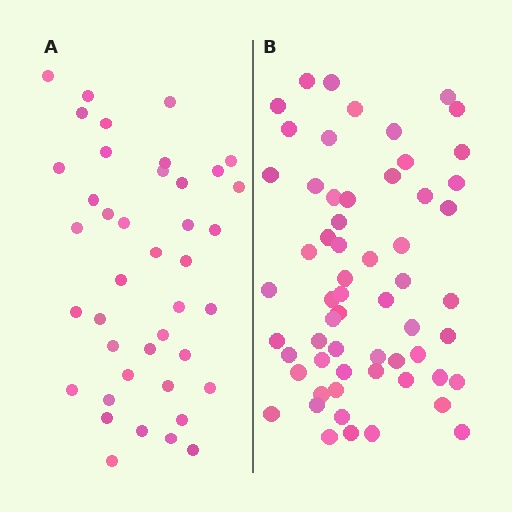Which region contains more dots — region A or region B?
Region B (the right region) has more dots.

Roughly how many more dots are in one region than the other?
Region B has approximately 20 more dots than region A.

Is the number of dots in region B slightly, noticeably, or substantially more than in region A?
Region B has substantially more. The ratio is roughly 1.5 to 1.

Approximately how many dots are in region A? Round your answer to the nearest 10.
About 40 dots. (The exact count is 41, which rounds to 40.)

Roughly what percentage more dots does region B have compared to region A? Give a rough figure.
About 45% more.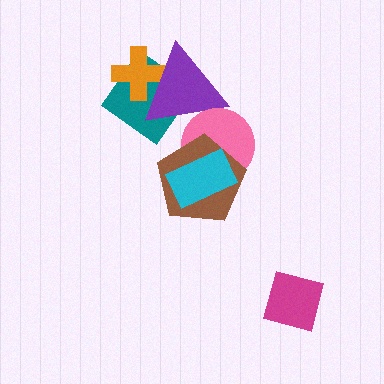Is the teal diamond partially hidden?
Yes, it is partially covered by another shape.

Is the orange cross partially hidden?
Yes, it is partially covered by another shape.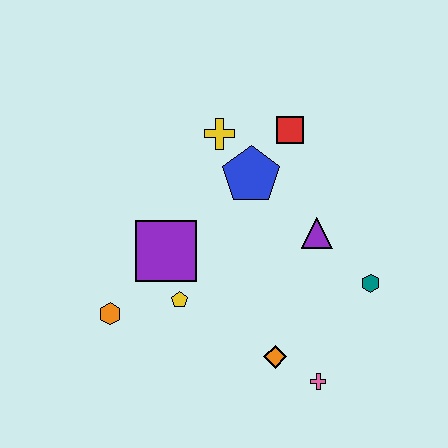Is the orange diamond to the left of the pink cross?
Yes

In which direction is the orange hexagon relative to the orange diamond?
The orange hexagon is to the left of the orange diamond.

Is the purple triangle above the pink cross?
Yes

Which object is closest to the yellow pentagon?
The purple square is closest to the yellow pentagon.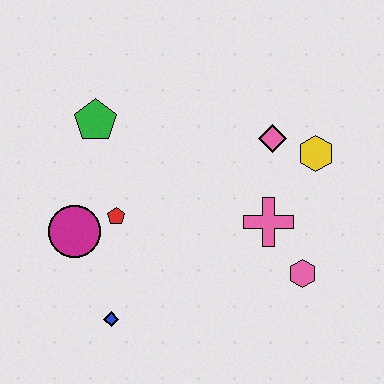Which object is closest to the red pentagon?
The magenta circle is closest to the red pentagon.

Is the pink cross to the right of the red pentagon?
Yes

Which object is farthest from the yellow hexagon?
The blue diamond is farthest from the yellow hexagon.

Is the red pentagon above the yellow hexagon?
No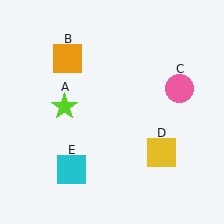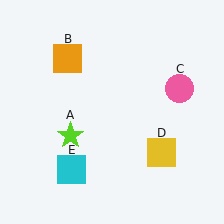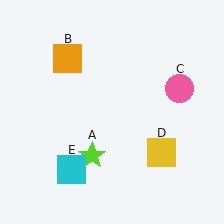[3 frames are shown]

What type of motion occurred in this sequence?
The lime star (object A) rotated counterclockwise around the center of the scene.